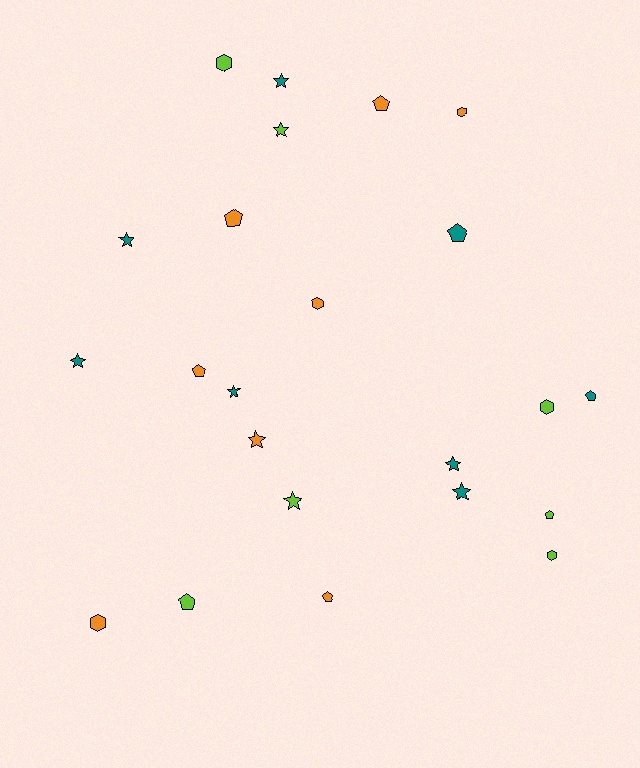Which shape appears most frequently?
Star, with 9 objects.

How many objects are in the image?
There are 23 objects.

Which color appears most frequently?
Teal, with 8 objects.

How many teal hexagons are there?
There are no teal hexagons.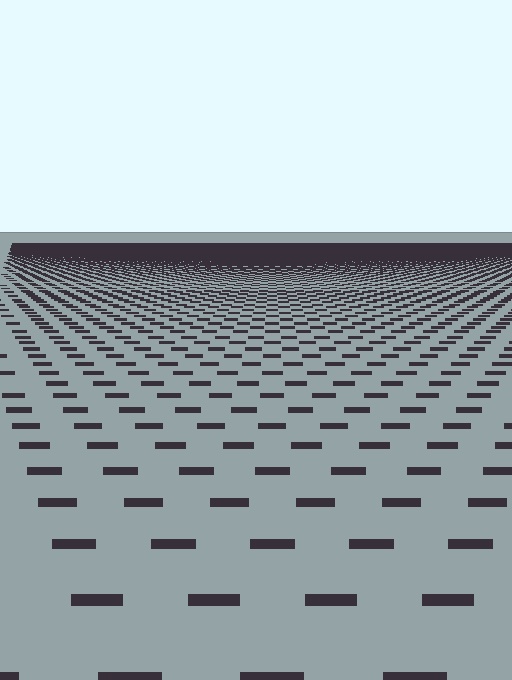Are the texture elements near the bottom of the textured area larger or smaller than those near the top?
Larger. Near the bottom, elements are closer to the viewer and appear at a bigger on-screen size.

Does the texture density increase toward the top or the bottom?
Density increases toward the top.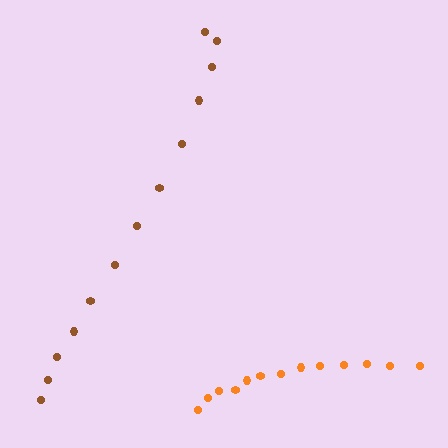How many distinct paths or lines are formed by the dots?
There are 2 distinct paths.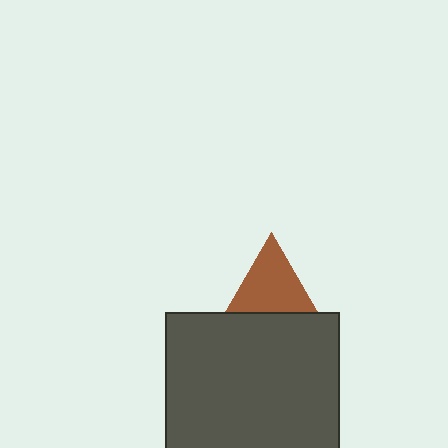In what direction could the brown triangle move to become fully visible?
The brown triangle could move up. That would shift it out from behind the dark gray square entirely.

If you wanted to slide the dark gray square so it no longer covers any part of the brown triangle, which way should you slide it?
Slide it down — that is the most direct way to separate the two shapes.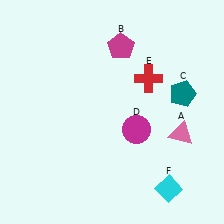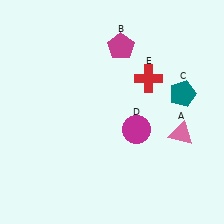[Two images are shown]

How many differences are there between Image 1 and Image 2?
There is 1 difference between the two images.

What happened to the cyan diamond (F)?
The cyan diamond (F) was removed in Image 2. It was in the bottom-right area of Image 1.